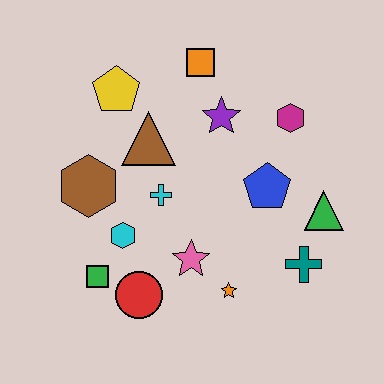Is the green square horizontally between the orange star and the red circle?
No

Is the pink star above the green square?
Yes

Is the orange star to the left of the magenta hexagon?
Yes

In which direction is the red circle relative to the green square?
The red circle is to the right of the green square.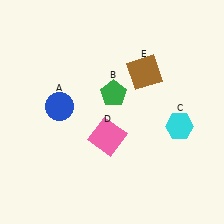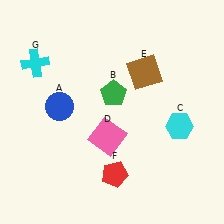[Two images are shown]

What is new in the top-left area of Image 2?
A cyan cross (G) was added in the top-left area of Image 2.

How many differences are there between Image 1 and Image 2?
There are 2 differences between the two images.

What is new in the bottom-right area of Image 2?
A red pentagon (F) was added in the bottom-right area of Image 2.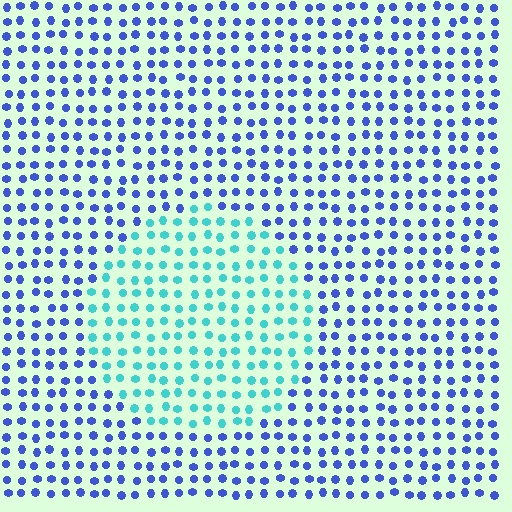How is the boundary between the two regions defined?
The boundary is defined purely by a slight shift in hue (about 53 degrees). Spacing, size, and orientation are identical on both sides.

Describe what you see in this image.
The image is filled with small blue elements in a uniform arrangement. A circle-shaped region is visible where the elements are tinted to a slightly different hue, forming a subtle color boundary.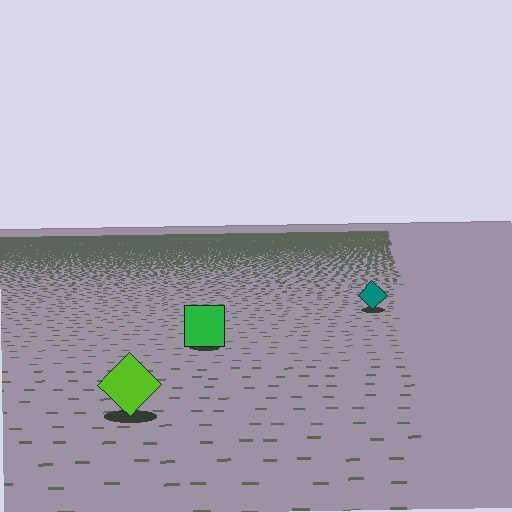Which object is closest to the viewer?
The lime diamond is closest. The texture marks near it are larger and more spread out.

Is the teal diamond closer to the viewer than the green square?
No. The green square is closer — you can tell from the texture gradient: the ground texture is coarser near it.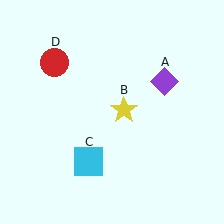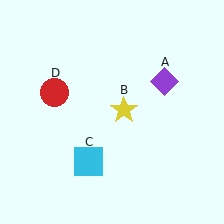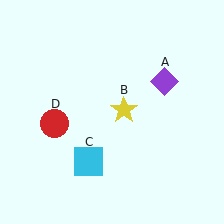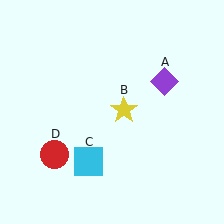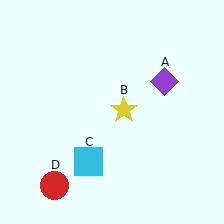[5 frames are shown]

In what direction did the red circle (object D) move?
The red circle (object D) moved down.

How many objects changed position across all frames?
1 object changed position: red circle (object D).